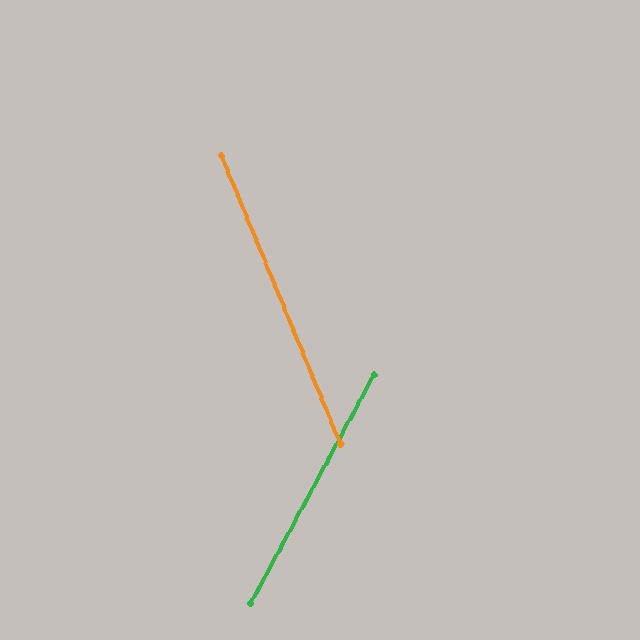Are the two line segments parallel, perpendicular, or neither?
Neither parallel nor perpendicular — they differ by about 51°.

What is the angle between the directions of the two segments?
Approximately 51 degrees.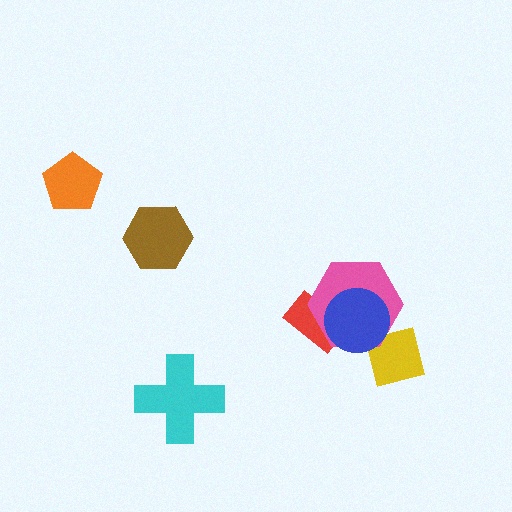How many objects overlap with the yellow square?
2 objects overlap with the yellow square.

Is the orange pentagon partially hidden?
No, no other shape covers it.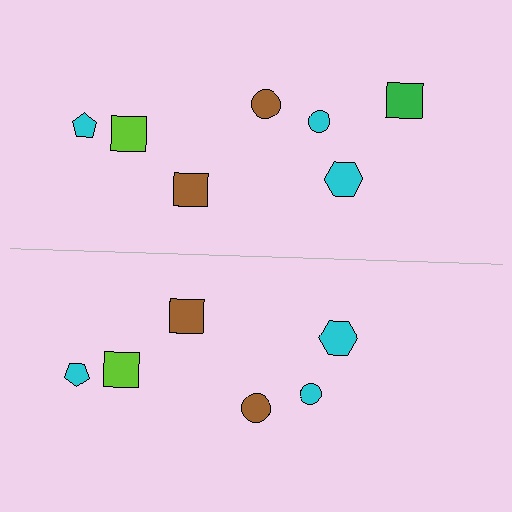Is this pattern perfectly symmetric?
No, the pattern is not perfectly symmetric. A green square is missing from the bottom side.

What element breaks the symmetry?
A green square is missing from the bottom side.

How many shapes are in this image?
There are 13 shapes in this image.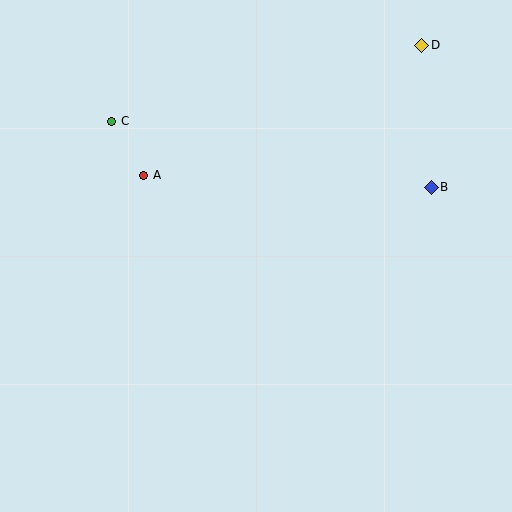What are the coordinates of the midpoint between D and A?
The midpoint between D and A is at (283, 110).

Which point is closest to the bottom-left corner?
Point A is closest to the bottom-left corner.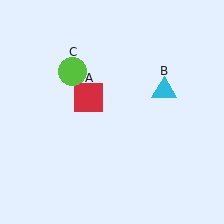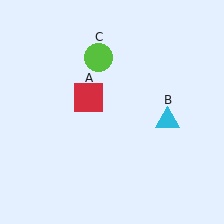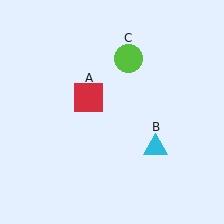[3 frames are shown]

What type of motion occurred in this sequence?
The cyan triangle (object B), lime circle (object C) rotated clockwise around the center of the scene.